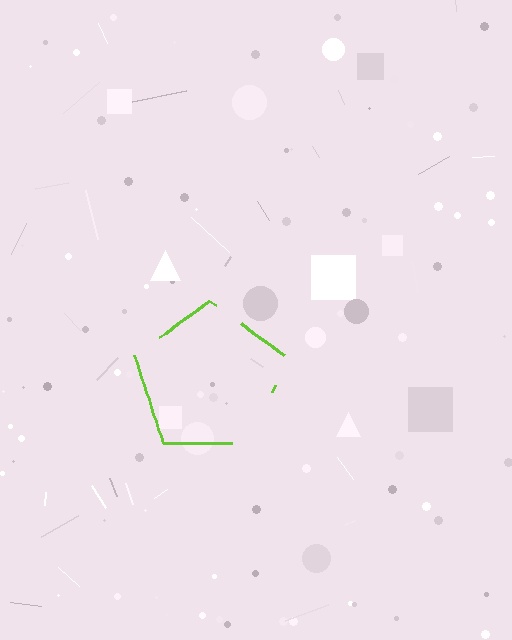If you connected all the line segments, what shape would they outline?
They would outline a pentagon.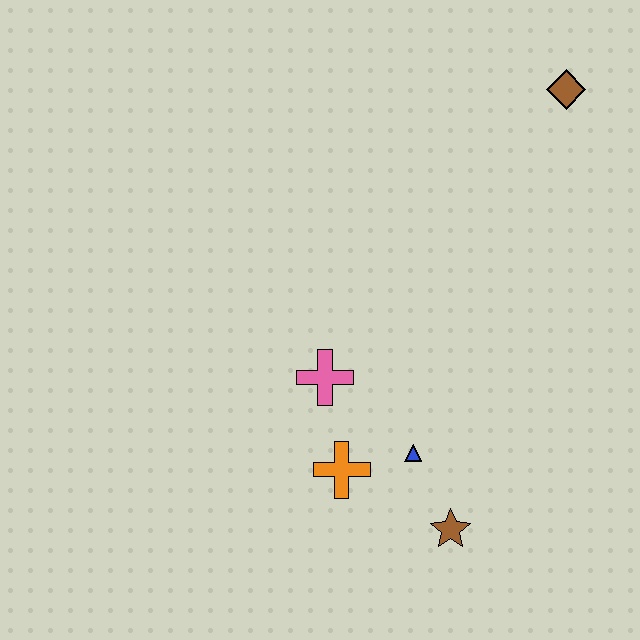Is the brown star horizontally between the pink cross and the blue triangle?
No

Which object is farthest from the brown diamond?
The brown star is farthest from the brown diamond.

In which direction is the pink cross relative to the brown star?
The pink cross is above the brown star.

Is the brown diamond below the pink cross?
No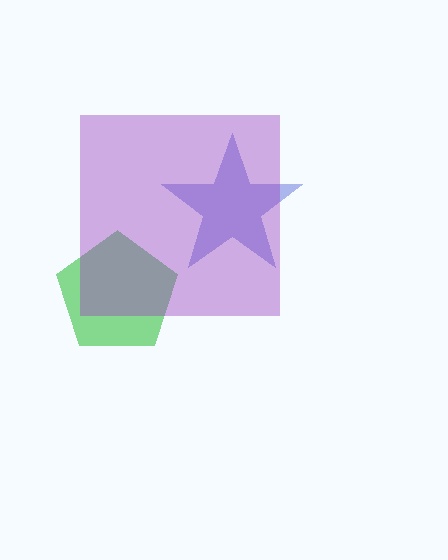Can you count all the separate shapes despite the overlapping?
Yes, there are 3 separate shapes.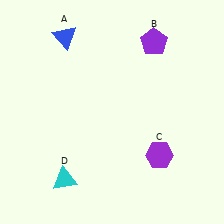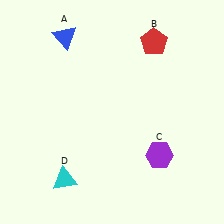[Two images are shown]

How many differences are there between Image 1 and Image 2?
There is 1 difference between the two images.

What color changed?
The pentagon (B) changed from purple in Image 1 to red in Image 2.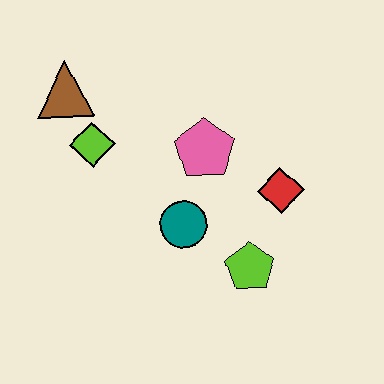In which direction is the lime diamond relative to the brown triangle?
The lime diamond is below the brown triangle.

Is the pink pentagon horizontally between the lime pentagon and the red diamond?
No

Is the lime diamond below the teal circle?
No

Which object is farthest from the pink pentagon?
The brown triangle is farthest from the pink pentagon.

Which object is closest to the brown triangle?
The lime diamond is closest to the brown triangle.